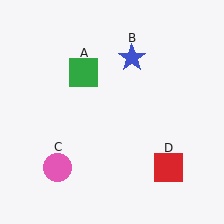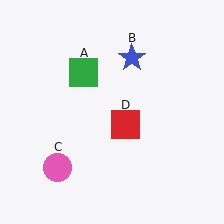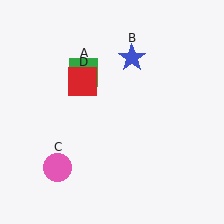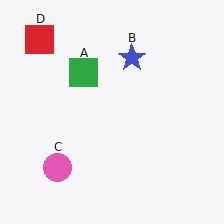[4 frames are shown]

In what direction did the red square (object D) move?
The red square (object D) moved up and to the left.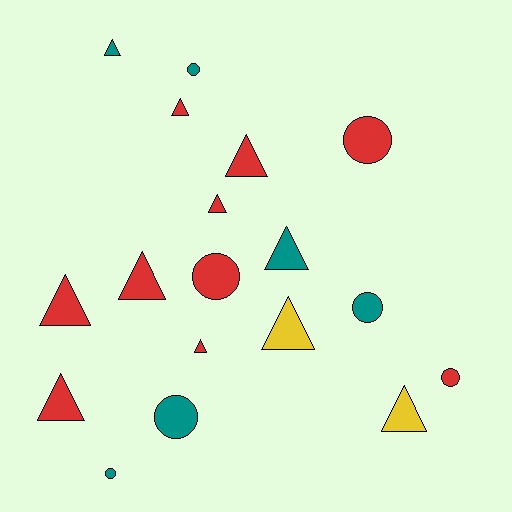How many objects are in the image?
There are 18 objects.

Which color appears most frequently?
Red, with 10 objects.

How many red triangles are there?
There are 7 red triangles.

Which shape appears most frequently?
Triangle, with 11 objects.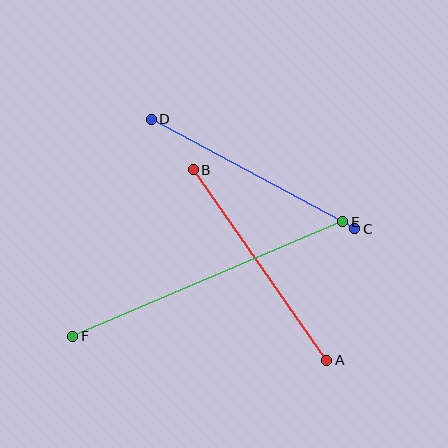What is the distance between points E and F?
The distance is approximately 293 pixels.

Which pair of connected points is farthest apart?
Points E and F are farthest apart.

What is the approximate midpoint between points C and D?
The midpoint is at approximately (253, 174) pixels.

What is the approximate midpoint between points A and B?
The midpoint is at approximately (260, 265) pixels.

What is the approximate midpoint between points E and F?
The midpoint is at approximately (208, 279) pixels.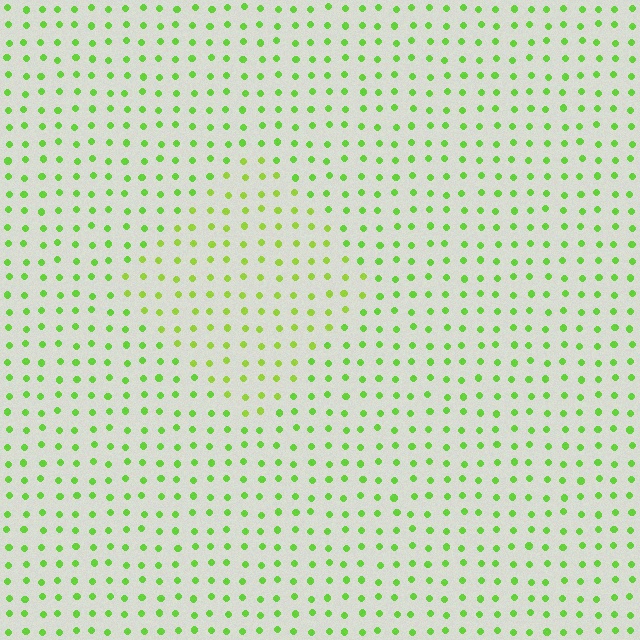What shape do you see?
I see a diamond.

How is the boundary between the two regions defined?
The boundary is defined purely by a slight shift in hue (about 19 degrees). Spacing, size, and orientation are identical on both sides.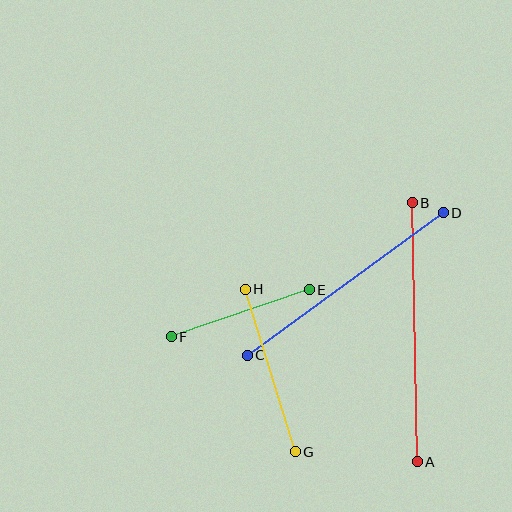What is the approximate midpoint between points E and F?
The midpoint is at approximately (240, 313) pixels.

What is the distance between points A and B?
The distance is approximately 259 pixels.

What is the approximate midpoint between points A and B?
The midpoint is at approximately (415, 332) pixels.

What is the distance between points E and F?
The distance is approximately 146 pixels.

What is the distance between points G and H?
The distance is approximately 170 pixels.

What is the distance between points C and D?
The distance is approximately 242 pixels.